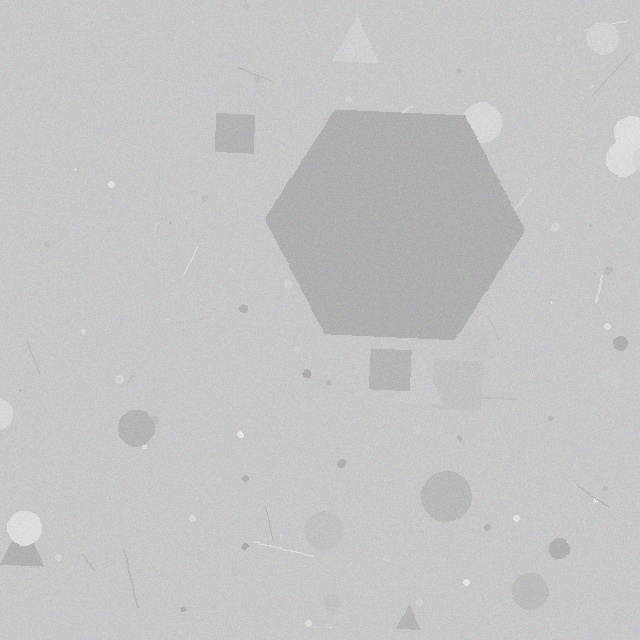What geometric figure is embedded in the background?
A hexagon is embedded in the background.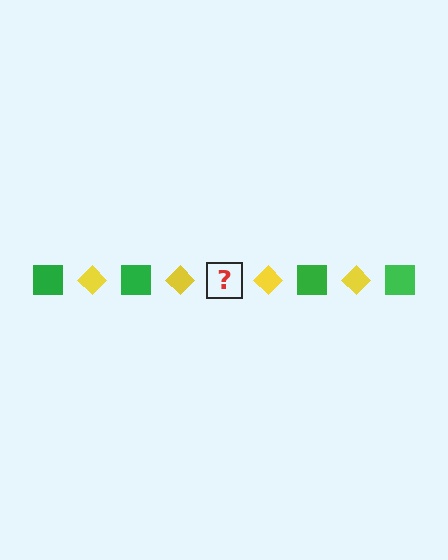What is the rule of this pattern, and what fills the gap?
The rule is that the pattern alternates between green square and yellow diamond. The gap should be filled with a green square.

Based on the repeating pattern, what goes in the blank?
The blank should be a green square.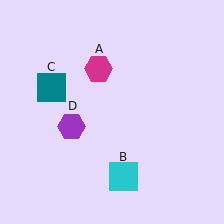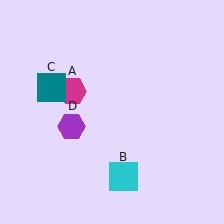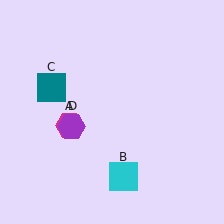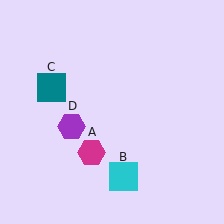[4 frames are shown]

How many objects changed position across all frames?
1 object changed position: magenta hexagon (object A).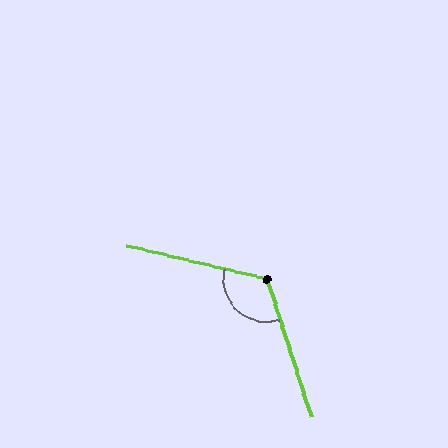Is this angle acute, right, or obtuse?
It is obtuse.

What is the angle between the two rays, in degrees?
Approximately 121 degrees.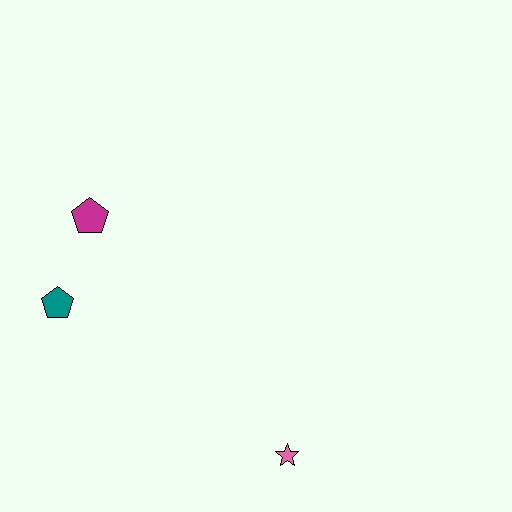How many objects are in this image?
There are 3 objects.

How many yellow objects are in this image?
There are no yellow objects.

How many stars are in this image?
There is 1 star.